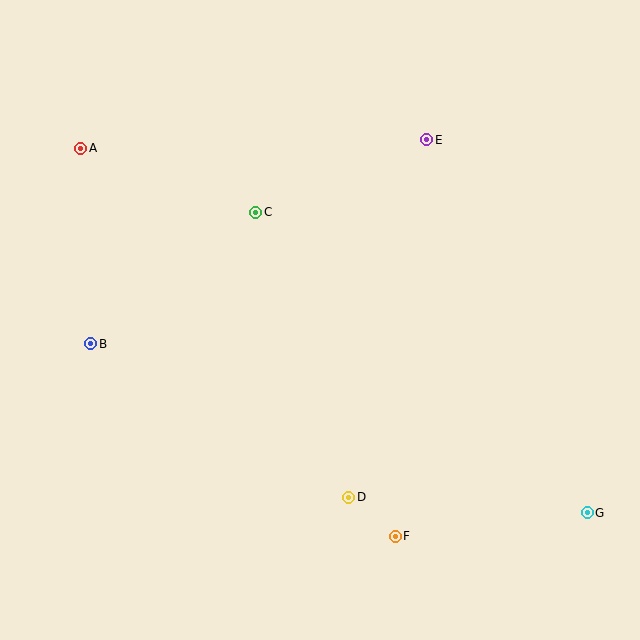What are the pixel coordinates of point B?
Point B is at (91, 344).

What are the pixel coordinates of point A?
Point A is at (81, 148).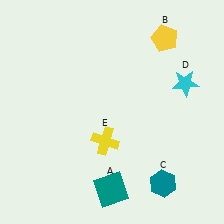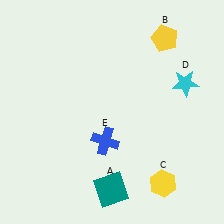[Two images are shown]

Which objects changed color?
C changed from teal to yellow. E changed from yellow to blue.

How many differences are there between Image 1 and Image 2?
There are 2 differences between the two images.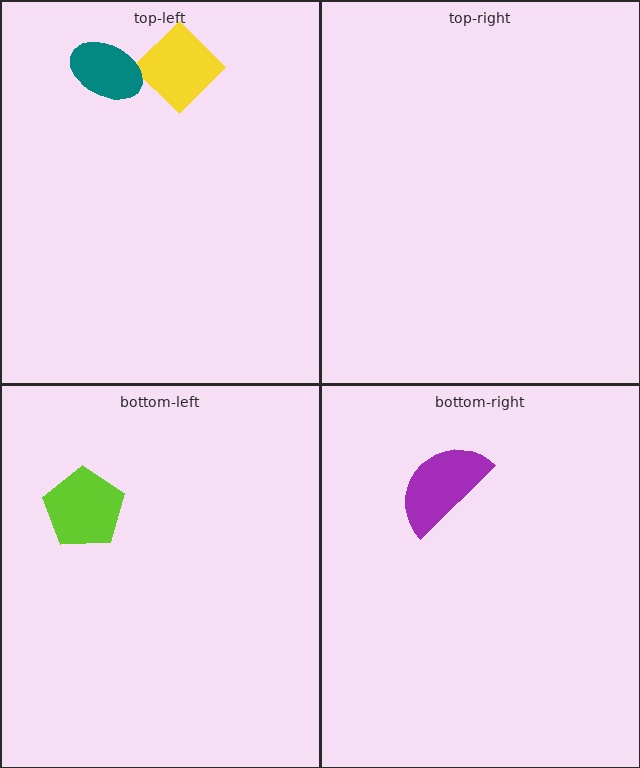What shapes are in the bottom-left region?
The lime pentagon.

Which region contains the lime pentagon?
The bottom-left region.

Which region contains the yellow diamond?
The top-left region.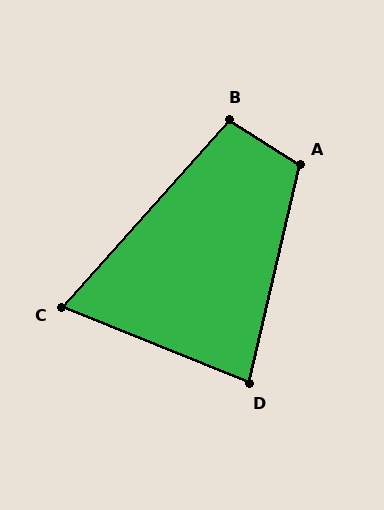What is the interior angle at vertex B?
Approximately 99 degrees (obtuse).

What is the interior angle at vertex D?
Approximately 81 degrees (acute).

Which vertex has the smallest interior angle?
C, at approximately 70 degrees.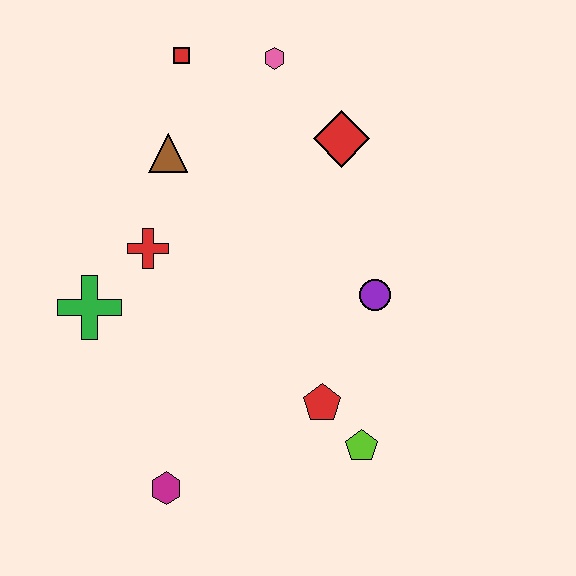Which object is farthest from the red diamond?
The magenta hexagon is farthest from the red diamond.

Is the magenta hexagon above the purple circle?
No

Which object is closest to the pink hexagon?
The red square is closest to the pink hexagon.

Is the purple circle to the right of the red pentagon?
Yes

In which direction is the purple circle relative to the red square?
The purple circle is below the red square.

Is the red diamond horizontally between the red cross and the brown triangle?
No